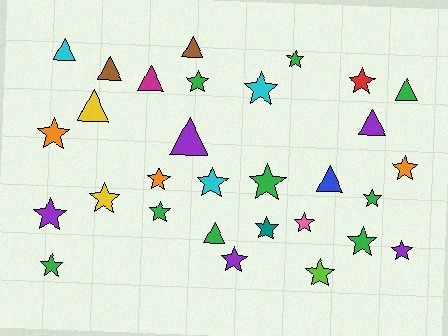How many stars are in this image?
There are 20 stars.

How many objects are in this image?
There are 30 objects.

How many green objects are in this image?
There are 9 green objects.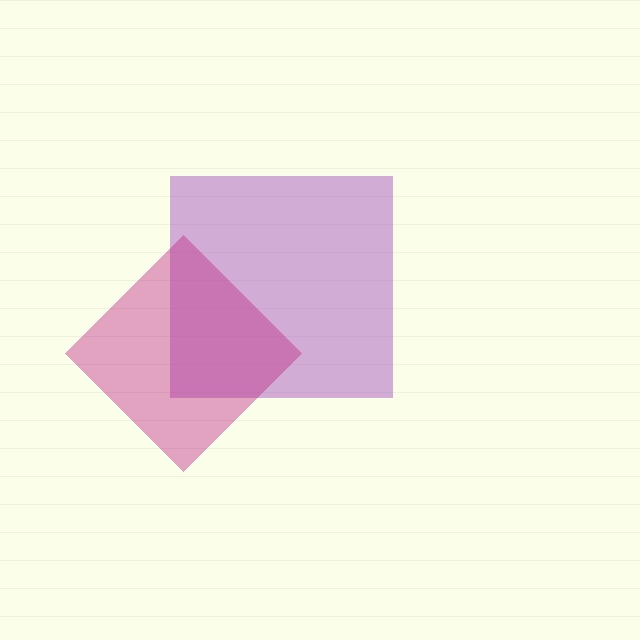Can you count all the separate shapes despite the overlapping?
Yes, there are 2 separate shapes.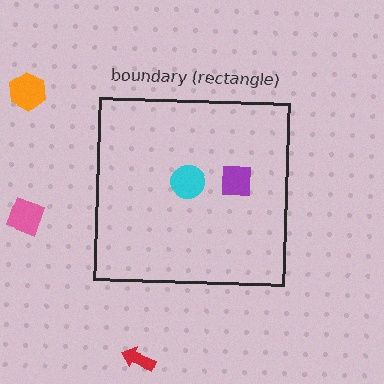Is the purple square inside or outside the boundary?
Inside.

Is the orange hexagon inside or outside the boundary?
Outside.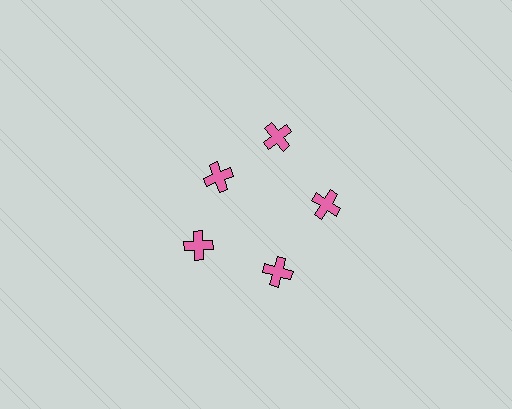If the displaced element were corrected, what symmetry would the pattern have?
It would have 5-fold rotational symmetry — the pattern would map onto itself every 72 degrees.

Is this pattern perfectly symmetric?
No. The 5 pink crosses are arranged in a ring, but one element near the 10 o'clock position is pulled inward toward the center, breaking the 5-fold rotational symmetry.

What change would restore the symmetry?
The symmetry would be restored by moving it outward, back onto the ring so that all 5 crosses sit at equal angles and equal distance from the center.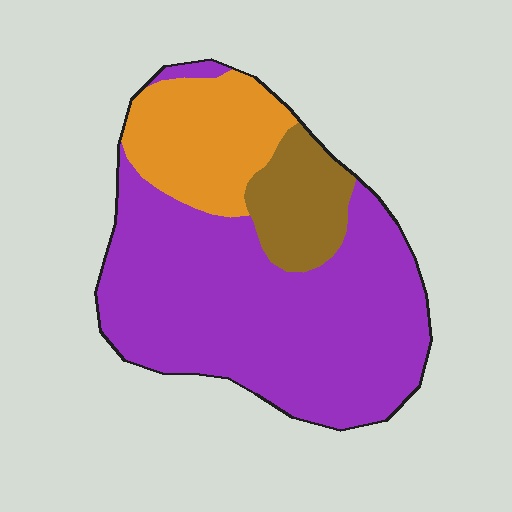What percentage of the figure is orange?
Orange covers roughly 20% of the figure.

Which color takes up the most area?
Purple, at roughly 65%.